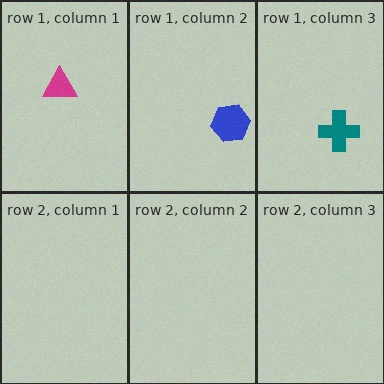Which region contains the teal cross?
The row 1, column 3 region.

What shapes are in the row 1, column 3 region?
The teal cross.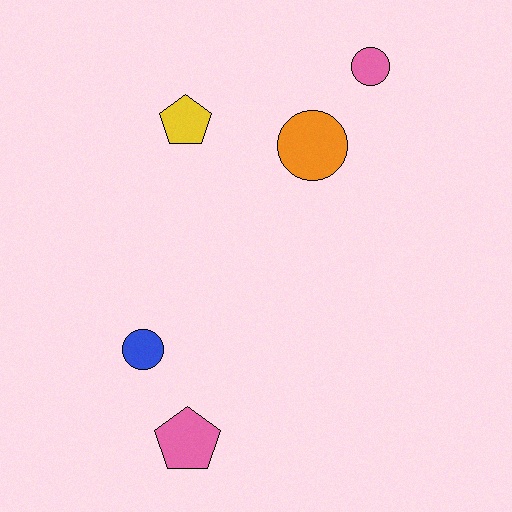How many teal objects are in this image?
There are no teal objects.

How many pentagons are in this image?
There are 2 pentagons.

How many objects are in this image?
There are 5 objects.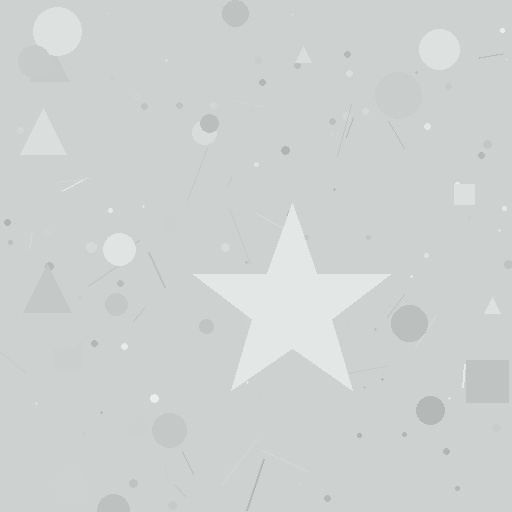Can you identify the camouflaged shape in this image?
The camouflaged shape is a star.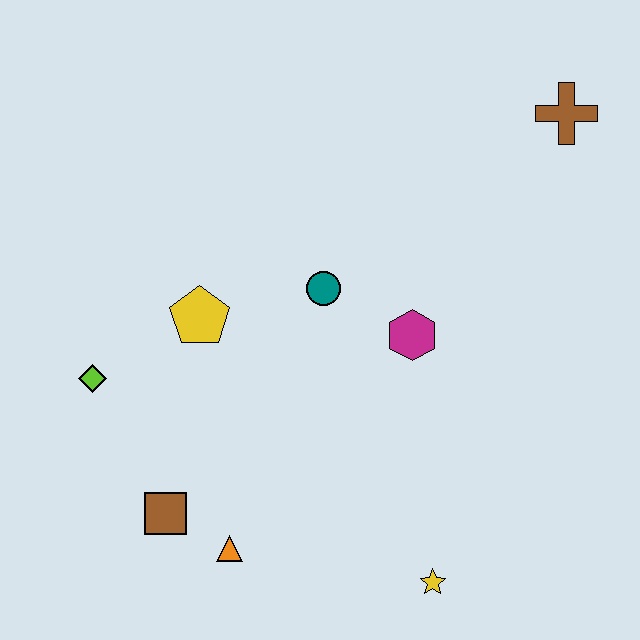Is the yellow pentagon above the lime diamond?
Yes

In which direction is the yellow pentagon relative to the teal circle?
The yellow pentagon is to the left of the teal circle.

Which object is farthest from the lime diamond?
The brown cross is farthest from the lime diamond.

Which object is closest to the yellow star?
The orange triangle is closest to the yellow star.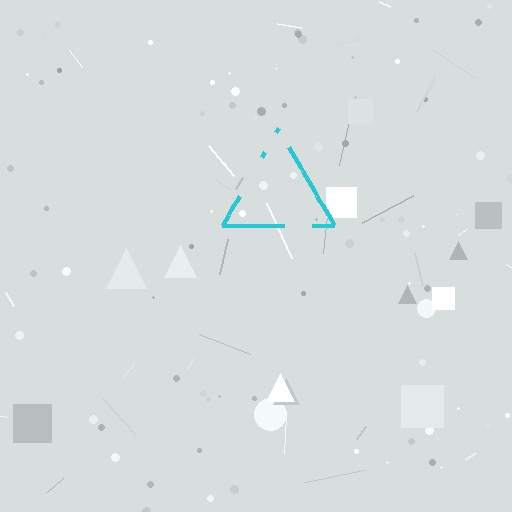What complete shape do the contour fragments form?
The contour fragments form a triangle.